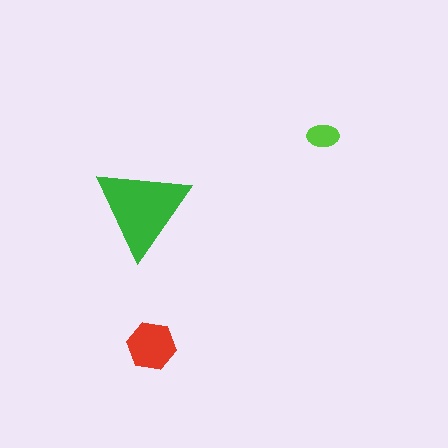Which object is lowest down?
The red hexagon is bottommost.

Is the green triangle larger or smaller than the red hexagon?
Larger.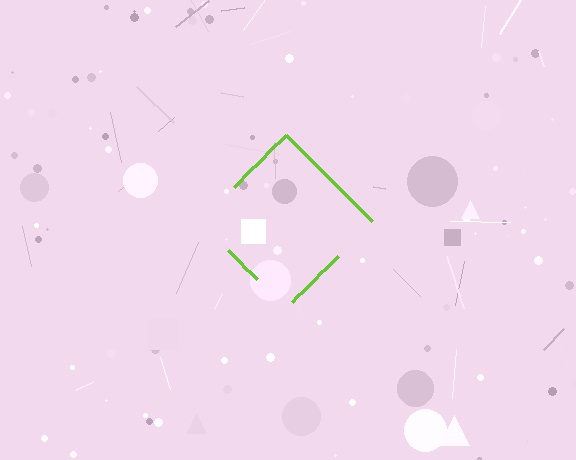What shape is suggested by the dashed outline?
The dashed outline suggests a diamond.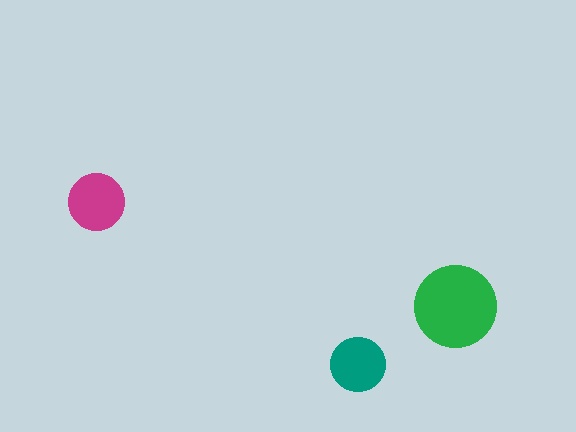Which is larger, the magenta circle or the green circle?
The green one.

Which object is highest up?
The magenta circle is topmost.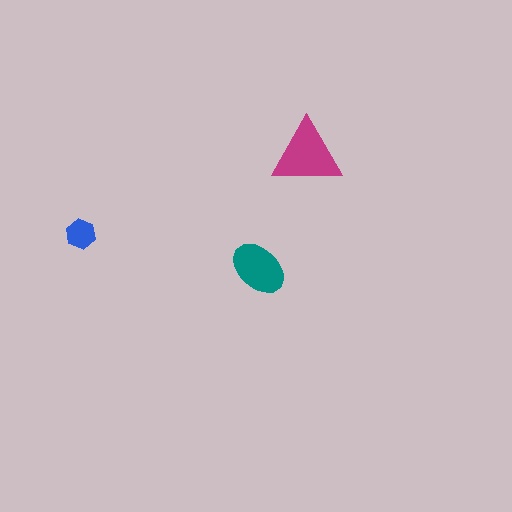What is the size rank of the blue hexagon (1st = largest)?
3rd.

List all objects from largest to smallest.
The magenta triangle, the teal ellipse, the blue hexagon.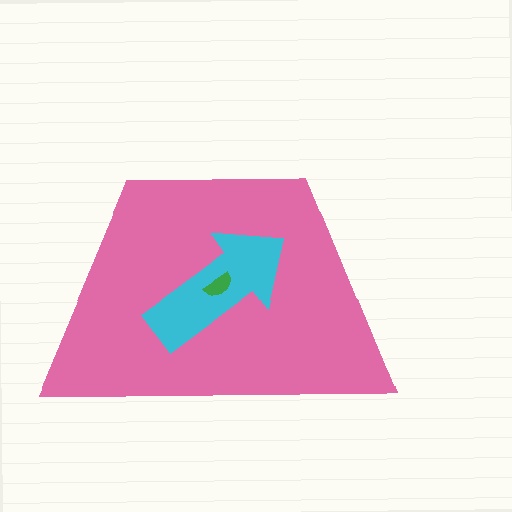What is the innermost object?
The green semicircle.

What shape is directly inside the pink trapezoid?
The cyan arrow.